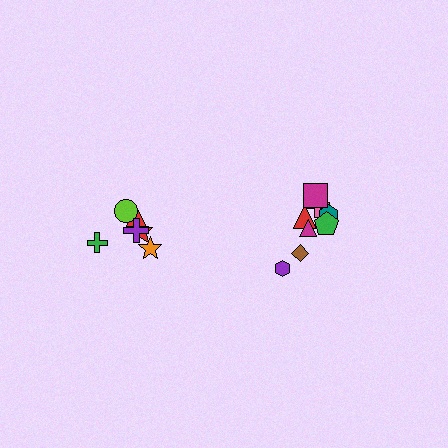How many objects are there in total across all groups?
There are 14 objects.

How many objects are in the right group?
There are 8 objects.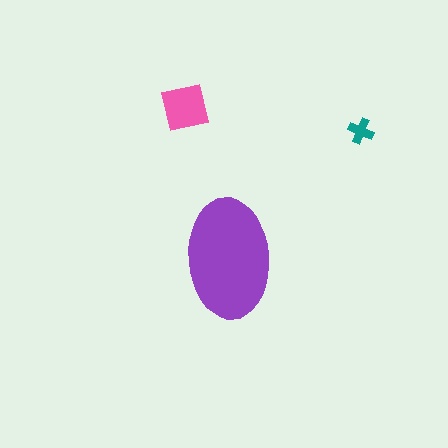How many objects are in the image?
There are 3 objects in the image.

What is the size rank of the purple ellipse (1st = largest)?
1st.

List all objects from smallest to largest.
The teal cross, the pink square, the purple ellipse.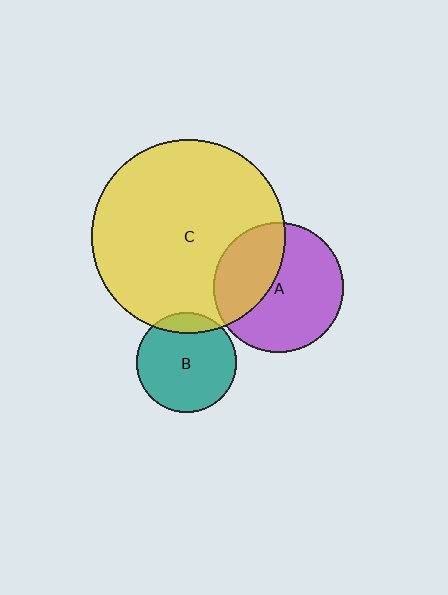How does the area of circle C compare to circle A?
Approximately 2.2 times.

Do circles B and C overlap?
Yes.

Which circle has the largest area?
Circle C (yellow).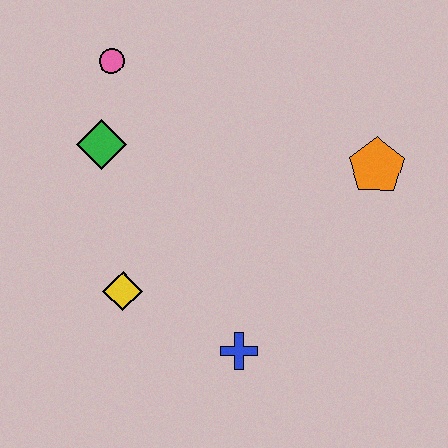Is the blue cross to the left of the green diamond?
No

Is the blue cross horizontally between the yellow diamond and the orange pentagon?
Yes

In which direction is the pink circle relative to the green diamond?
The pink circle is above the green diamond.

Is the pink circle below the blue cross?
No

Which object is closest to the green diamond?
The pink circle is closest to the green diamond.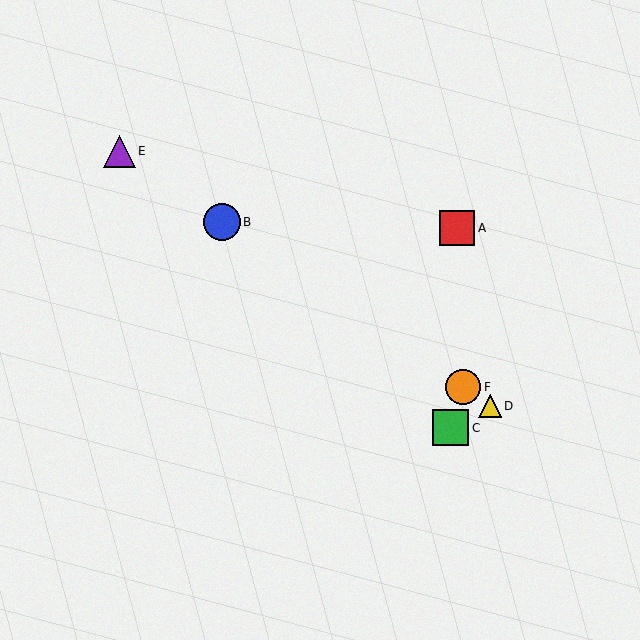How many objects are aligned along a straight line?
4 objects (B, D, E, F) are aligned along a straight line.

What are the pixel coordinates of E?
Object E is at (119, 151).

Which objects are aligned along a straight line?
Objects B, D, E, F are aligned along a straight line.